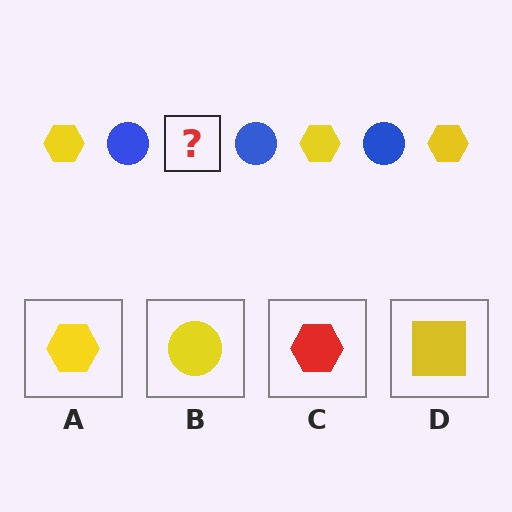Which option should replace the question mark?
Option A.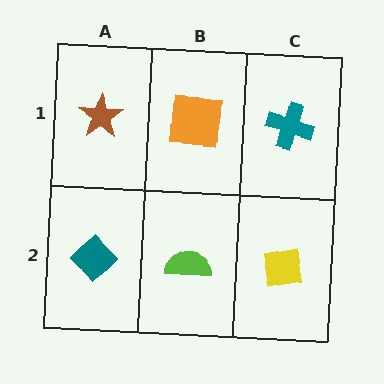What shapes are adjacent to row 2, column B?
An orange square (row 1, column B), a teal diamond (row 2, column A), a yellow square (row 2, column C).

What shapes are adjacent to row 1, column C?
A yellow square (row 2, column C), an orange square (row 1, column B).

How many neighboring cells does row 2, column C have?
2.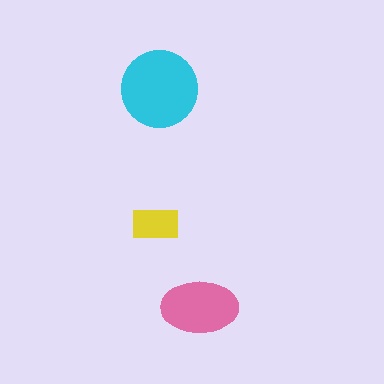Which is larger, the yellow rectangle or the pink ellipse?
The pink ellipse.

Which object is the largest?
The cyan circle.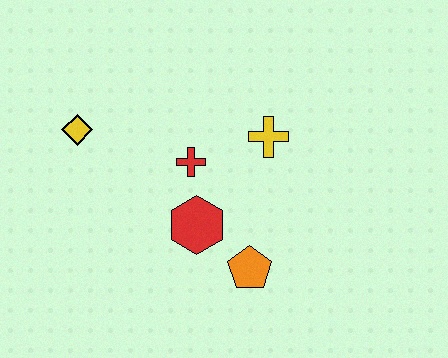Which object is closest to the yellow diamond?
The red cross is closest to the yellow diamond.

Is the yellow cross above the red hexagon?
Yes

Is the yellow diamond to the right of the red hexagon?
No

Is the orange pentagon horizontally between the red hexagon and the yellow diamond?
No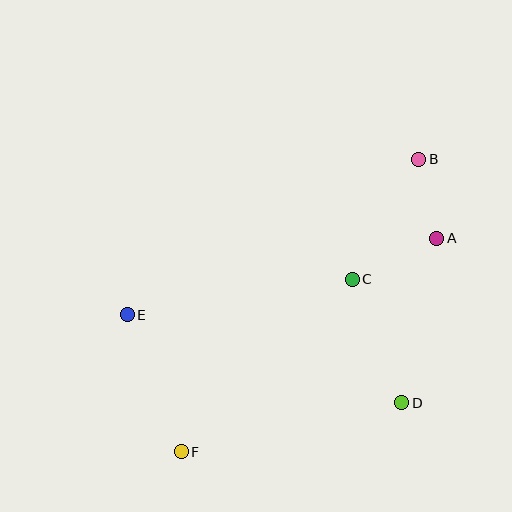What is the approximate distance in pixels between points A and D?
The distance between A and D is approximately 168 pixels.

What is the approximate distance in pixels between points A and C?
The distance between A and C is approximately 94 pixels.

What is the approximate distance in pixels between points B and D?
The distance between B and D is approximately 244 pixels.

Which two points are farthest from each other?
Points B and F are farthest from each other.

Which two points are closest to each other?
Points A and B are closest to each other.